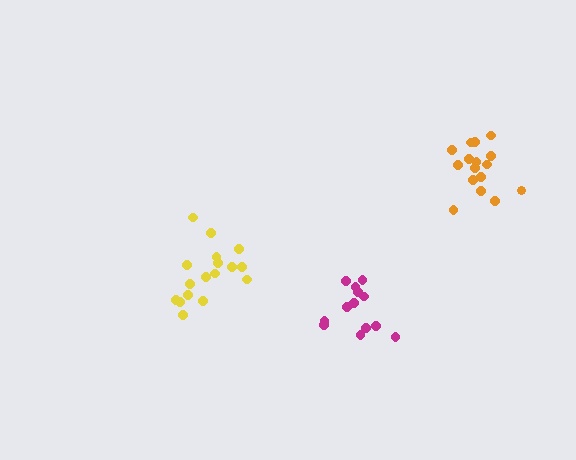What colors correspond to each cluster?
The clusters are colored: yellow, magenta, orange.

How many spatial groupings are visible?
There are 3 spatial groupings.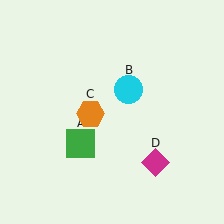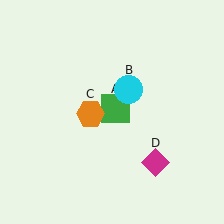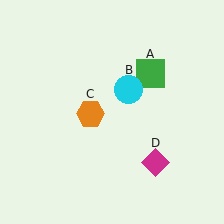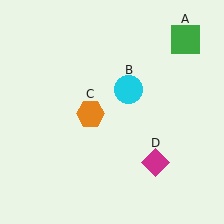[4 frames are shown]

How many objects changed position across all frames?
1 object changed position: green square (object A).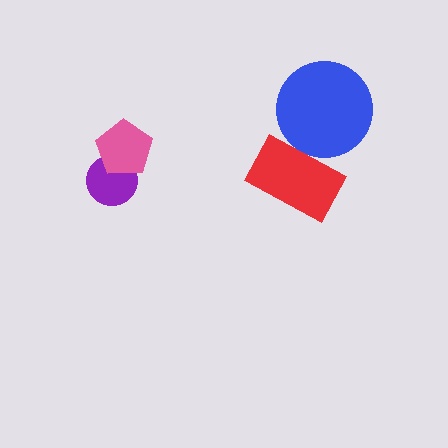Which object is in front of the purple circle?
The pink pentagon is in front of the purple circle.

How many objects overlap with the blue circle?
1 object overlaps with the blue circle.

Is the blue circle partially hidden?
Yes, it is partially covered by another shape.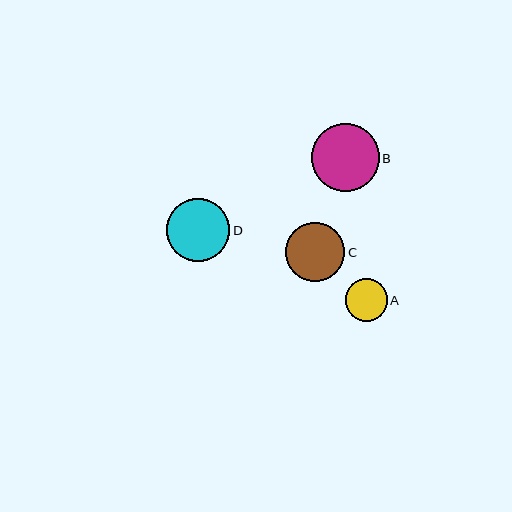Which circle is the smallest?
Circle A is the smallest with a size of approximately 42 pixels.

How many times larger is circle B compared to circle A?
Circle B is approximately 1.6 times the size of circle A.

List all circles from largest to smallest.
From largest to smallest: B, D, C, A.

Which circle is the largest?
Circle B is the largest with a size of approximately 68 pixels.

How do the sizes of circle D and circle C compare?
Circle D and circle C are approximately the same size.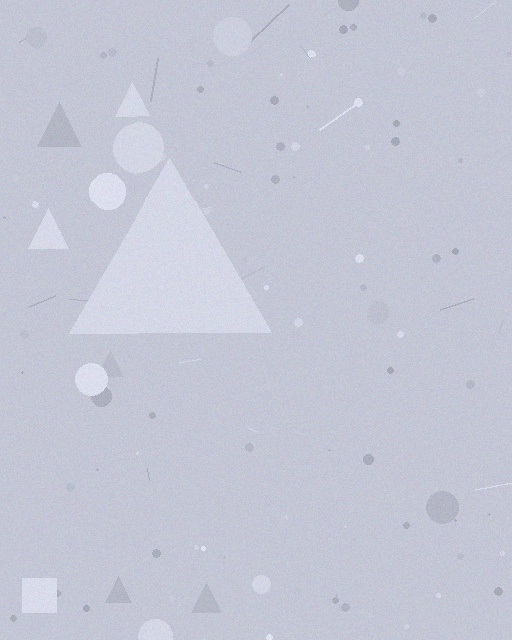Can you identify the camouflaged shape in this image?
The camouflaged shape is a triangle.